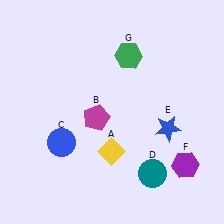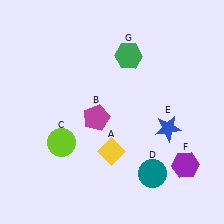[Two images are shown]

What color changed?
The circle (C) changed from blue in Image 1 to lime in Image 2.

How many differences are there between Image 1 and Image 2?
There is 1 difference between the two images.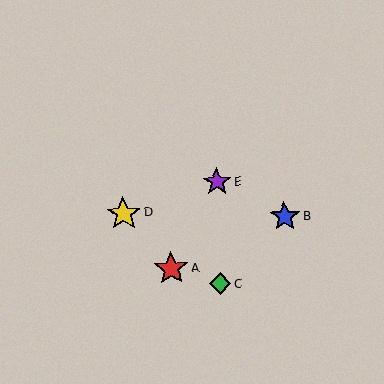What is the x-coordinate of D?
Object D is at x≈124.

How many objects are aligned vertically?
2 objects (C, E) are aligned vertically.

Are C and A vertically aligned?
No, C is at x≈220 and A is at x≈171.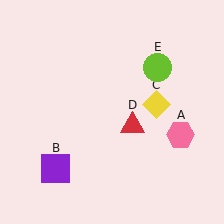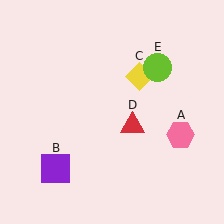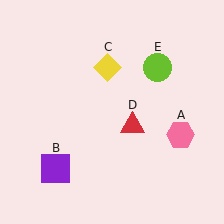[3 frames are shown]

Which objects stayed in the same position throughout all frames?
Pink hexagon (object A) and purple square (object B) and red triangle (object D) and lime circle (object E) remained stationary.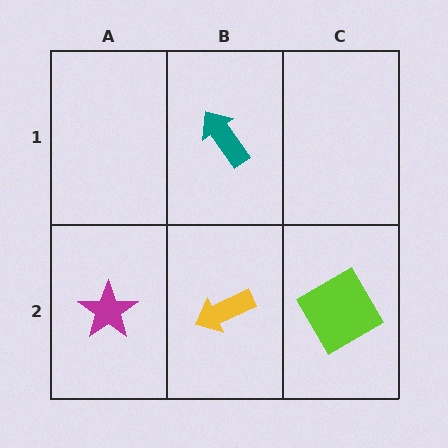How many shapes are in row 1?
1 shape.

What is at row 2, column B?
A yellow arrow.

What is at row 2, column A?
A magenta star.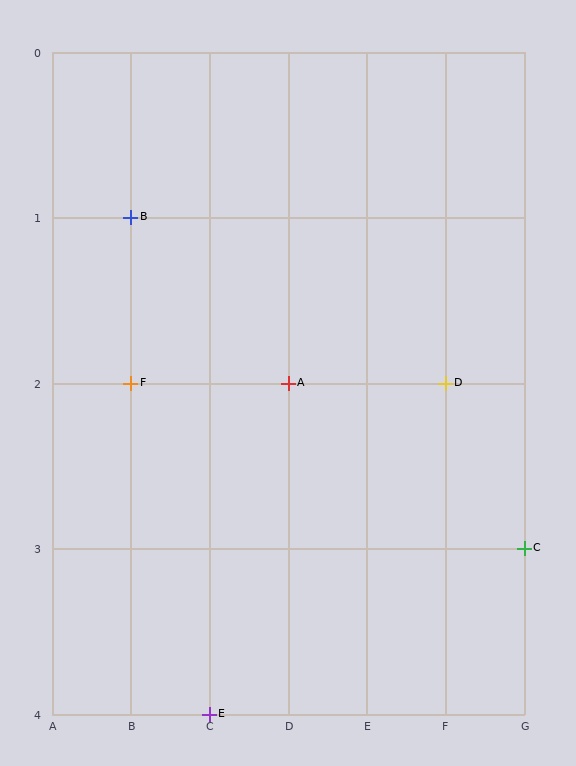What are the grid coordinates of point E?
Point E is at grid coordinates (C, 4).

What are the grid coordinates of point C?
Point C is at grid coordinates (G, 3).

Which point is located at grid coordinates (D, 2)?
Point A is at (D, 2).